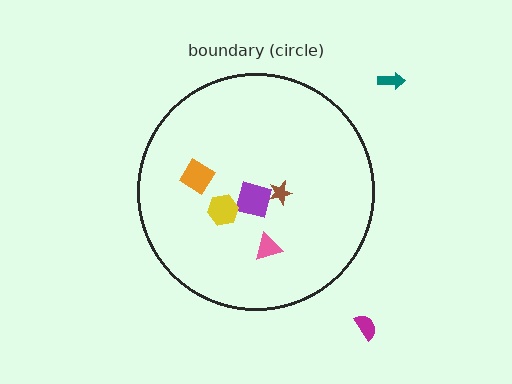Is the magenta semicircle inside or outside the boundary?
Outside.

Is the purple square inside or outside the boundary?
Inside.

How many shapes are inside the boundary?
5 inside, 2 outside.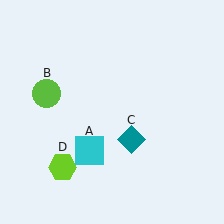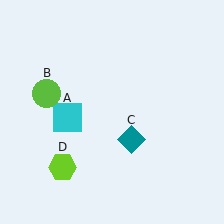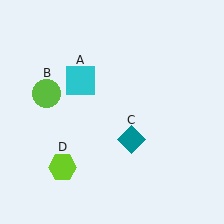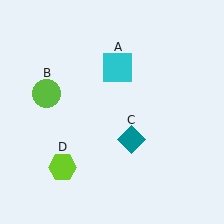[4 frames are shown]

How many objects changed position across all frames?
1 object changed position: cyan square (object A).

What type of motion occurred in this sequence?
The cyan square (object A) rotated clockwise around the center of the scene.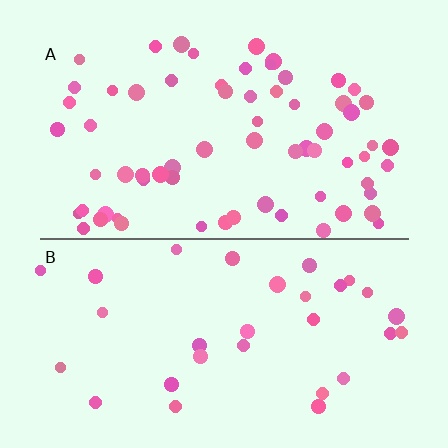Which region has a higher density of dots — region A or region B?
A (the top).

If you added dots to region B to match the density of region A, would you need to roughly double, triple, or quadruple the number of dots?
Approximately double.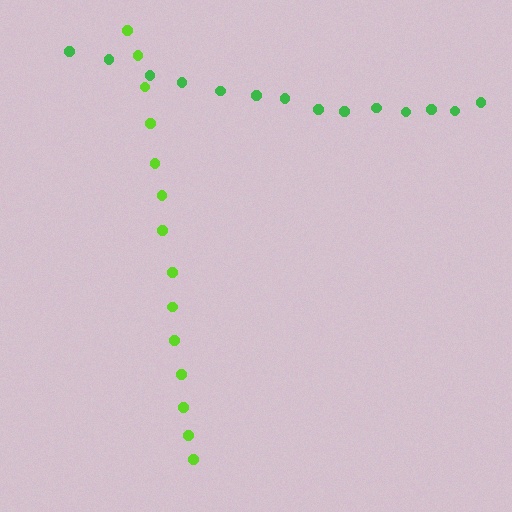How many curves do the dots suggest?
There are 2 distinct paths.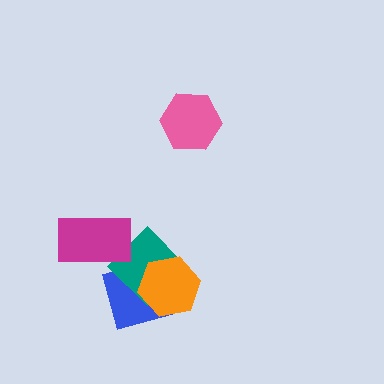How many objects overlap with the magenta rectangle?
1 object overlaps with the magenta rectangle.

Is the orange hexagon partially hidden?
No, no other shape covers it.